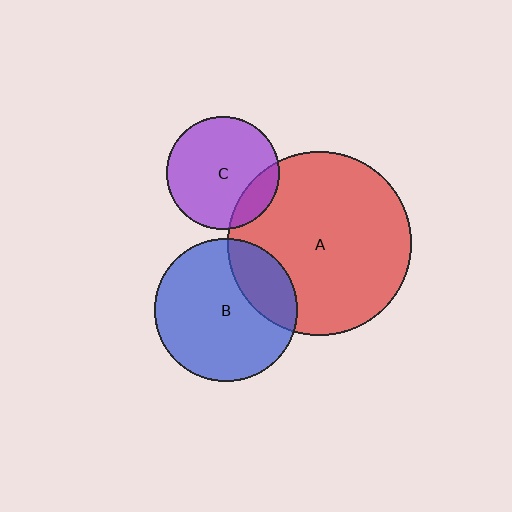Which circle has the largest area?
Circle A (red).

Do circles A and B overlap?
Yes.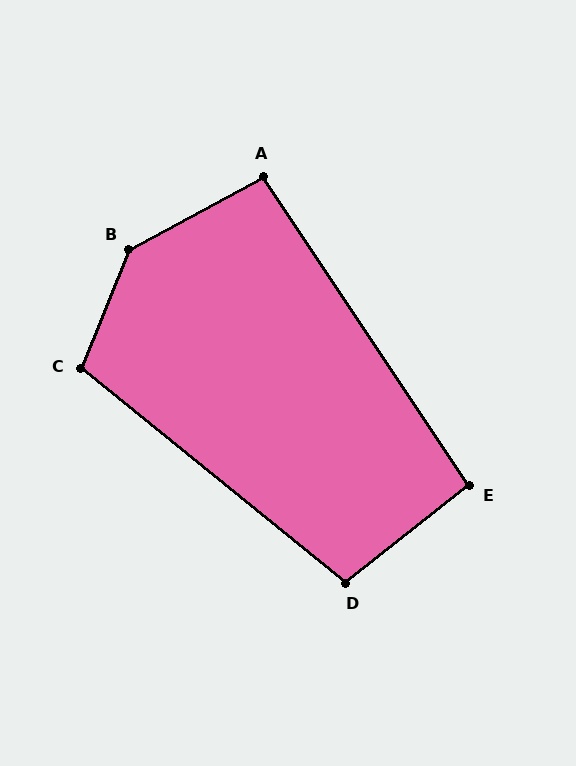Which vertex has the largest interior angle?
B, at approximately 140 degrees.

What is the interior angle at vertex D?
Approximately 103 degrees (obtuse).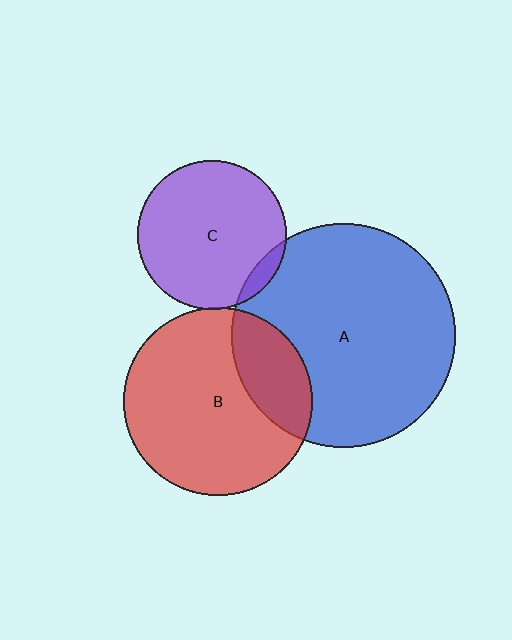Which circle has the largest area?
Circle A (blue).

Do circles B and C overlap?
Yes.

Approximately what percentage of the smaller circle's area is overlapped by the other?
Approximately 5%.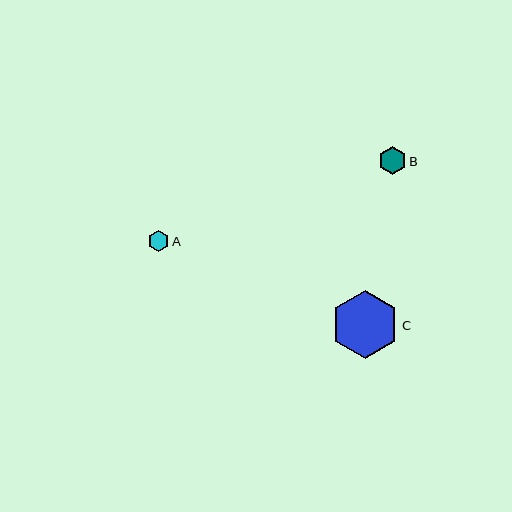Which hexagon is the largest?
Hexagon C is the largest with a size of approximately 69 pixels.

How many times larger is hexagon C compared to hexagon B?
Hexagon C is approximately 2.5 times the size of hexagon B.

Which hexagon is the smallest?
Hexagon A is the smallest with a size of approximately 22 pixels.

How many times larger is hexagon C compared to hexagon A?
Hexagon C is approximately 3.2 times the size of hexagon A.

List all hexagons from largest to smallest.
From largest to smallest: C, B, A.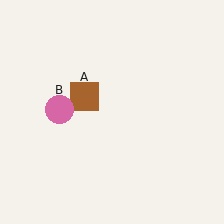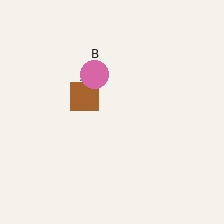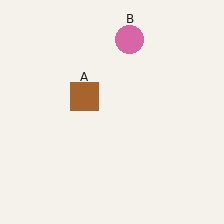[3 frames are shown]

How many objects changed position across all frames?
1 object changed position: pink circle (object B).